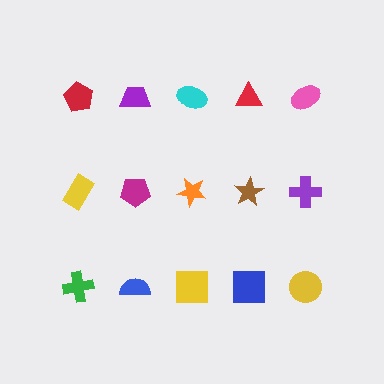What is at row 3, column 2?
A blue semicircle.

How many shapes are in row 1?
5 shapes.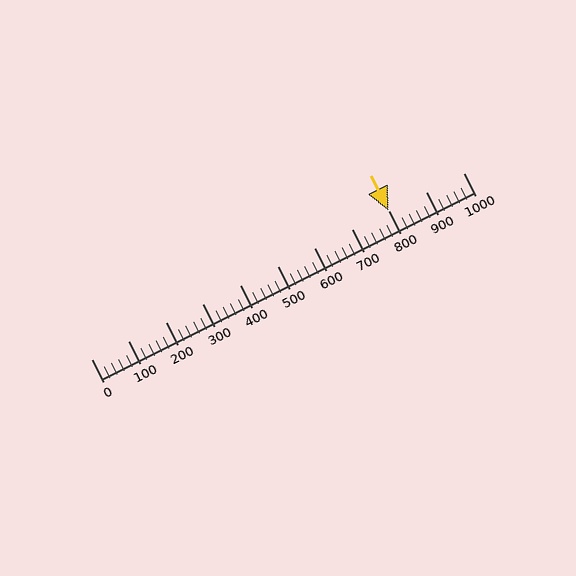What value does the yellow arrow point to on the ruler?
The yellow arrow points to approximately 800.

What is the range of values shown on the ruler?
The ruler shows values from 0 to 1000.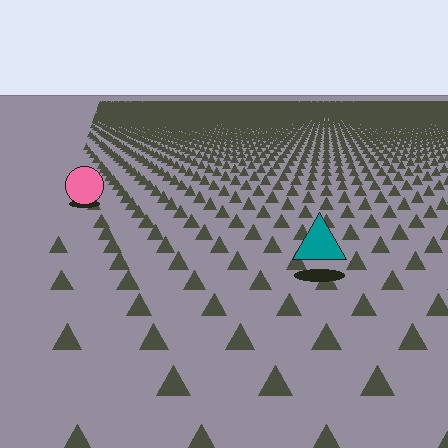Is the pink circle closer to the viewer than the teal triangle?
No. The teal triangle is closer — you can tell from the texture gradient: the ground texture is coarser near it.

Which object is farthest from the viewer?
The pink circle is farthest from the viewer. It appears smaller and the ground texture around it is denser.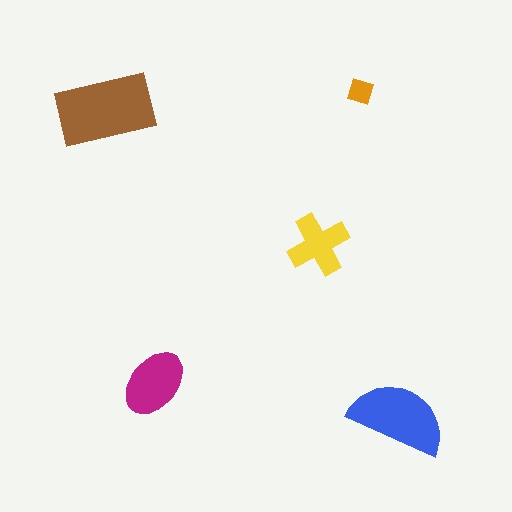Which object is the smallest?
The orange diamond.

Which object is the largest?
The brown rectangle.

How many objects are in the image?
There are 5 objects in the image.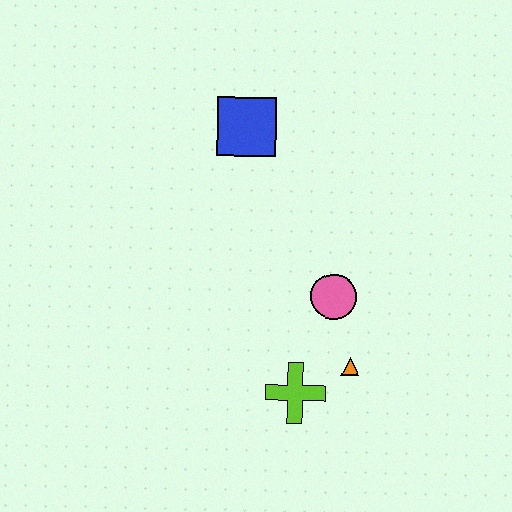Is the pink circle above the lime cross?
Yes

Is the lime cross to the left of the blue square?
No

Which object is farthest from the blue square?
The lime cross is farthest from the blue square.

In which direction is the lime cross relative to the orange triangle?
The lime cross is to the left of the orange triangle.